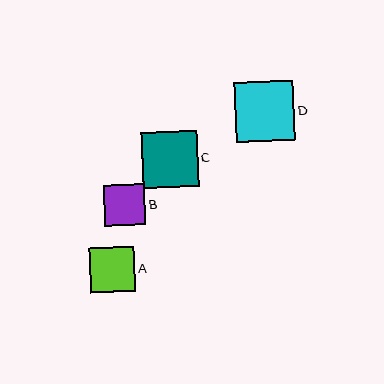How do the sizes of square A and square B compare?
Square A and square B are approximately the same size.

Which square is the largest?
Square D is the largest with a size of approximately 59 pixels.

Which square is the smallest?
Square B is the smallest with a size of approximately 41 pixels.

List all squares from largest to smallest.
From largest to smallest: D, C, A, B.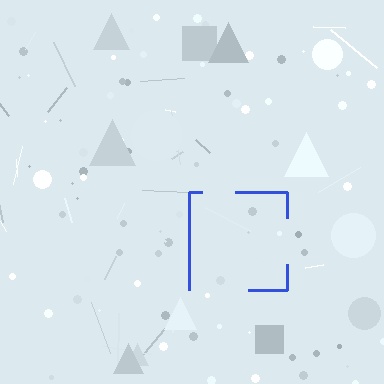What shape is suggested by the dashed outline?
The dashed outline suggests a square.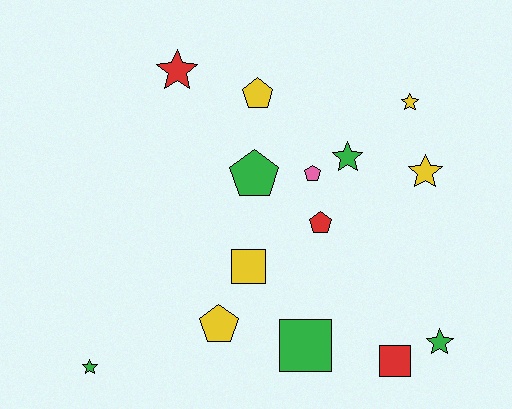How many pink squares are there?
There are no pink squares.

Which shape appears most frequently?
Star, with 6 objects.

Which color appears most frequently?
Green, with 5 objects.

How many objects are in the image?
There are 14 objects.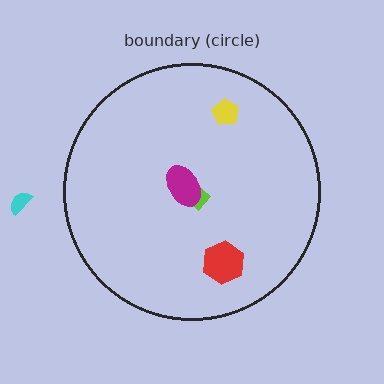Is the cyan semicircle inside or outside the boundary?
Outside.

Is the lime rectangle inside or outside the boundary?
Inside.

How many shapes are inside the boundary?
4 inside, 1 outside.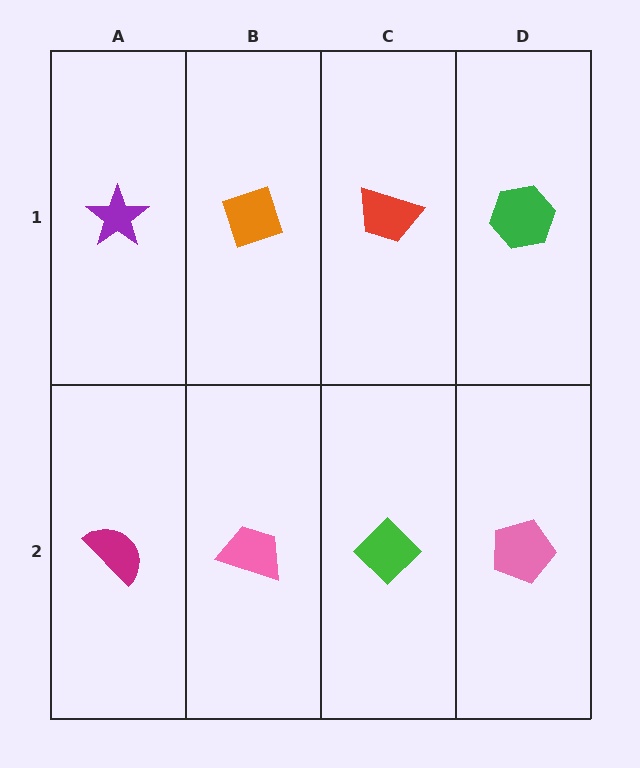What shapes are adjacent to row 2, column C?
A red trapezoid (row 1, column C), a pink trapezoid (row 2, column B), a pink pentagon (row 2, column D).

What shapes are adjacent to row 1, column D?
A pink pentagon (row 2, column D), a red trapezoid (row 1, column C).